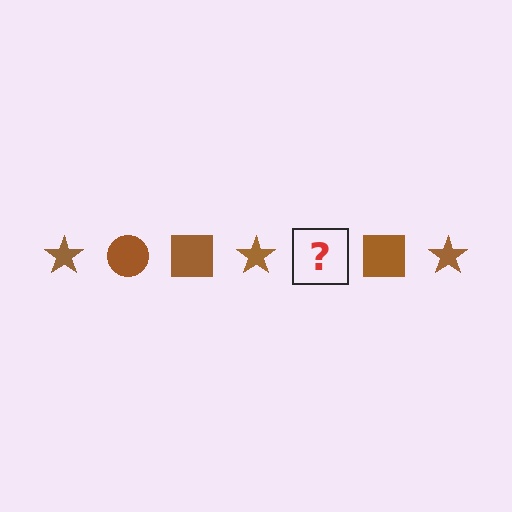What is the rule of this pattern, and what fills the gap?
The rule is that the pattern cycles through star, circle, square shapes in brown. The gap should be filled with a brown circle.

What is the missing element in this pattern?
The missing element is a brown circle.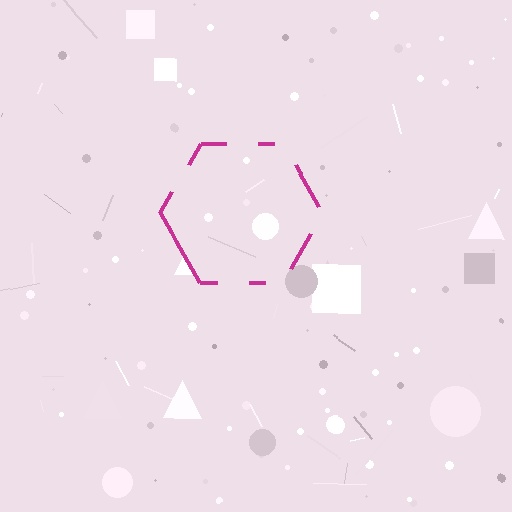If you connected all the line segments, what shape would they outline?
They would outline a hexagon.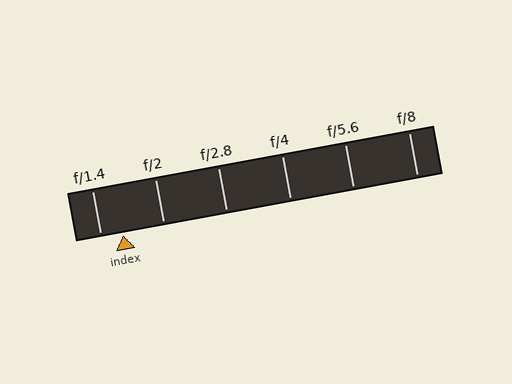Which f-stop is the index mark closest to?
The index mark is closest to f/1.4.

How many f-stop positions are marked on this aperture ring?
There are 6 f-stop positions marked.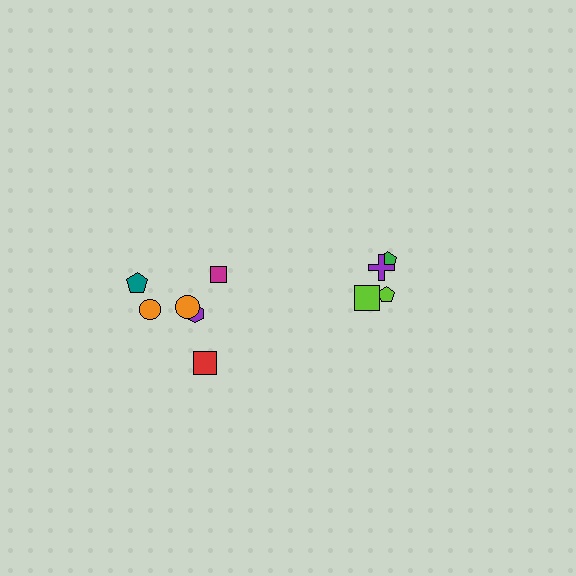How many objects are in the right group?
There are 4 objects.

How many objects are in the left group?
There are 6 objects.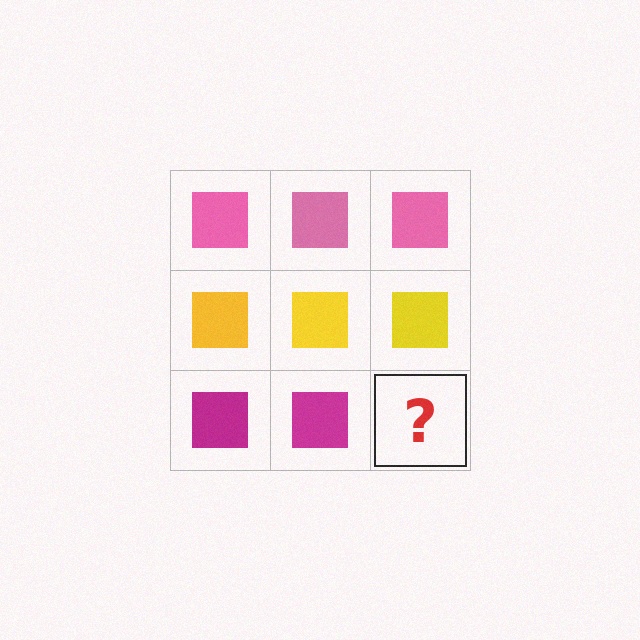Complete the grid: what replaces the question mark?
The question mark should be replaced with a magenta square.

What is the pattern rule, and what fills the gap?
The rule is that each row has a consistent color. The gap should be filled with a magenta square.